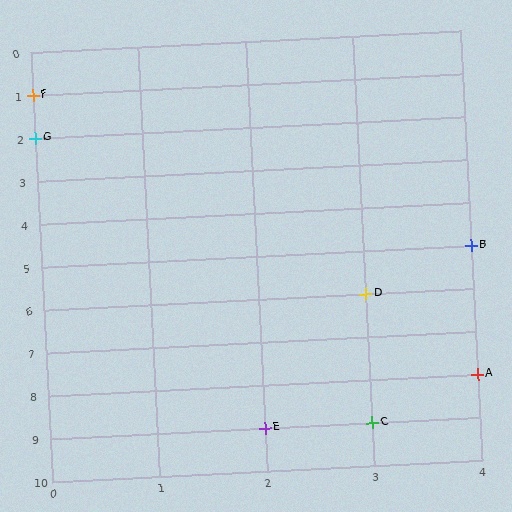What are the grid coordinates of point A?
Point A is at grid coordinates (4, 8).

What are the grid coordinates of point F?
Point F is at grid coordinates (0, 1).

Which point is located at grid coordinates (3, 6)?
Point D is at (3, 6).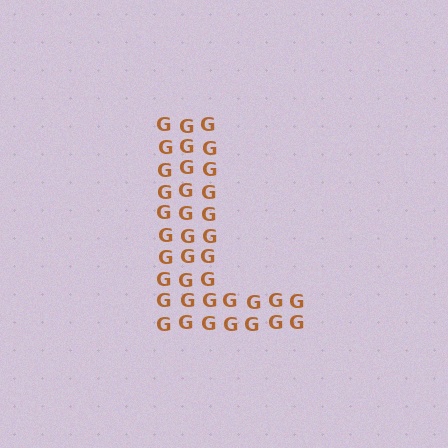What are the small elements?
The small elements are letter G's.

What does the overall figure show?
The overall figure shows the letter L.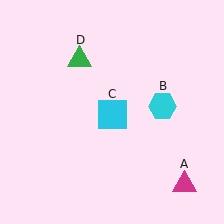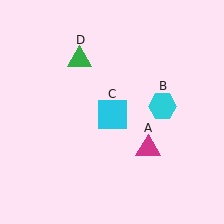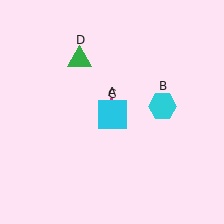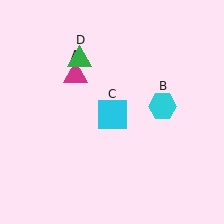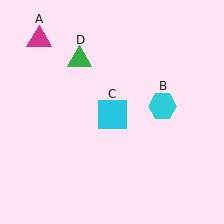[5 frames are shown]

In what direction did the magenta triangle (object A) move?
The magenta triangle (object A) moved up and to the left.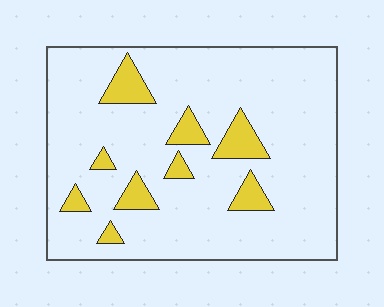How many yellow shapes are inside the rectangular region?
9.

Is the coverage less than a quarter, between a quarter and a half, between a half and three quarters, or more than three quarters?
Less than a quarter.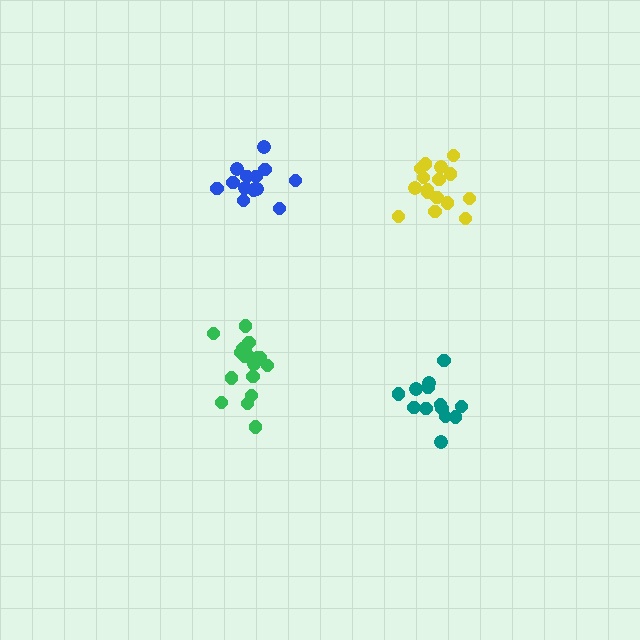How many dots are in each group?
Group 1: 13 dots, Group 2: 18 dots, Group 3: 16 dots, Group 4: 13 dots (60 total).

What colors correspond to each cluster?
The clusters are colored: blue, green, yellow, teal.